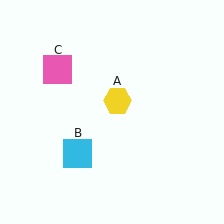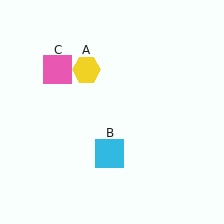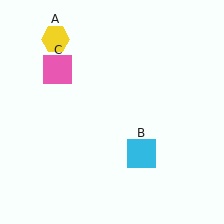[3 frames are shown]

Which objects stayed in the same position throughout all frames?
Pink square (object C) remained stationary.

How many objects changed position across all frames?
2 objects changed position: yellow hexagon (object A), cyan square (object B).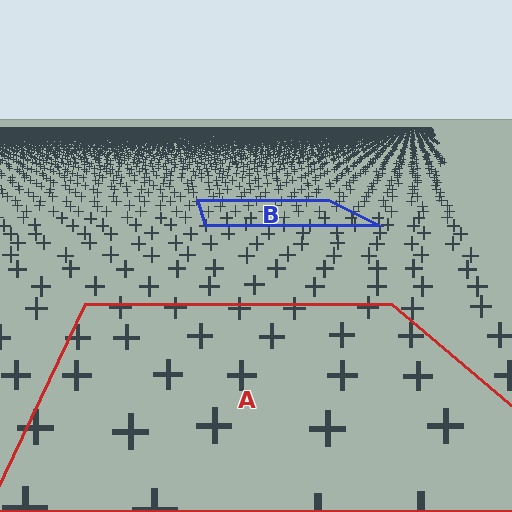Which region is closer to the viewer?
Region A is closer. The texture elements there are larger and more spread out.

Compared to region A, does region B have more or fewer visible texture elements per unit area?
Region B has more texture elements per unit area — they are packed more densely because it is farther away.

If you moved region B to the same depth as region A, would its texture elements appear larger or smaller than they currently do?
They would appear larger. At a closer depth, the same texture elements are projected at a bigger on-screen size.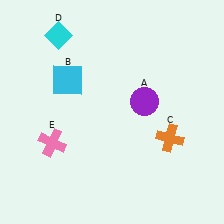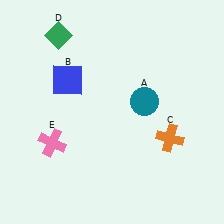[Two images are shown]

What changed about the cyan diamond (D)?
In Image 1, D is cyan. In Image 2, it changed to green.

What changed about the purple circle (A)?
In Image 1, A is purple. In Image 2, it changed to teal.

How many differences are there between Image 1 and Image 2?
There are 3 differences between the two images.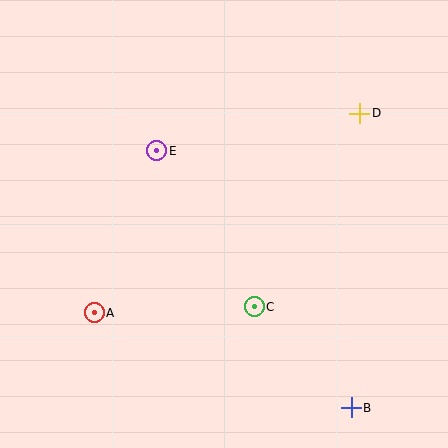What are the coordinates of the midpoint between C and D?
The midpoint between C and D is at (307, 210).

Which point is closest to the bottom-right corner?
Point B is closest to the bottom-right corner.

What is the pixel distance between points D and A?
The distance between D and A is 332 pixels.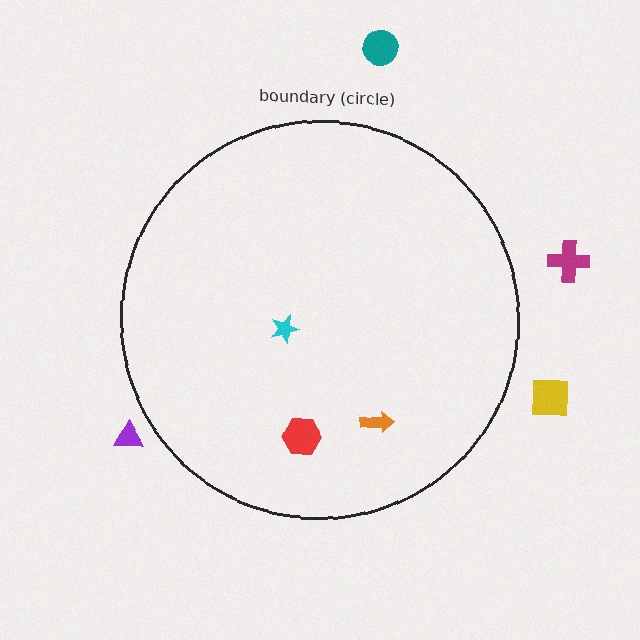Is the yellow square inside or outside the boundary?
Outside.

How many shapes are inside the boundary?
3 inside, 4 outside.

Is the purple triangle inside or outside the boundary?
Outside.